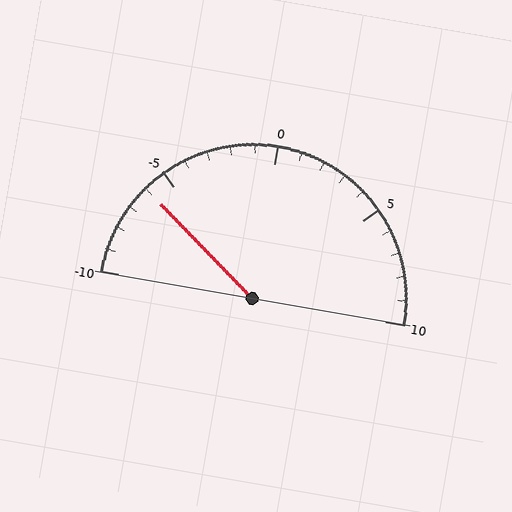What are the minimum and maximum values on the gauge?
The gauge ranges from -10 to 10.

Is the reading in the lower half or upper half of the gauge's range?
The reading is in the lower half of the range (-10 to 10).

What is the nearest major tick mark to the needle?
The nearest major tick mark is -5.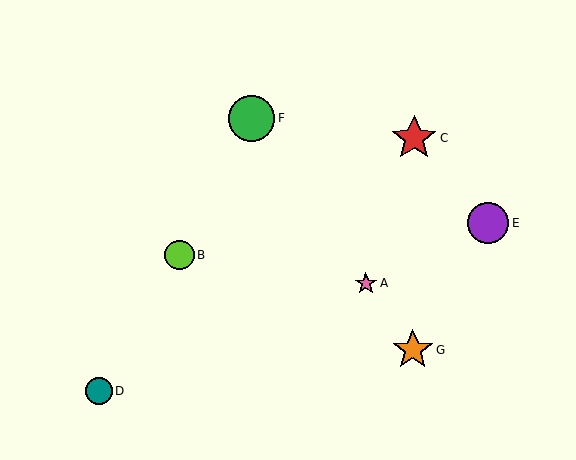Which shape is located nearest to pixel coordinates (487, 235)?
The purple circle (labeled E) at (488, 223) is nearest to that location.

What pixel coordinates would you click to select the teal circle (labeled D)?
Click at (99, 391) to select the teal circle D.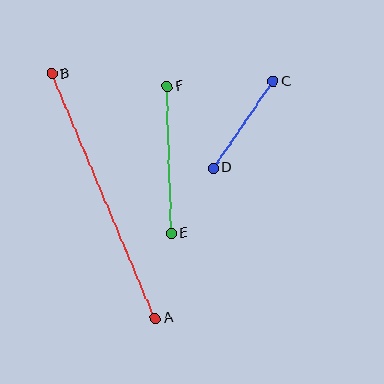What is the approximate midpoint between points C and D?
The midpoint is at approximately (243, 125) pixels.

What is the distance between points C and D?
The distance is approximately 105 pixels.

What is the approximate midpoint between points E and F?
The midpoint is at approximately (169, 160) pixels.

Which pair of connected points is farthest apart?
Points A and B are farthest apart.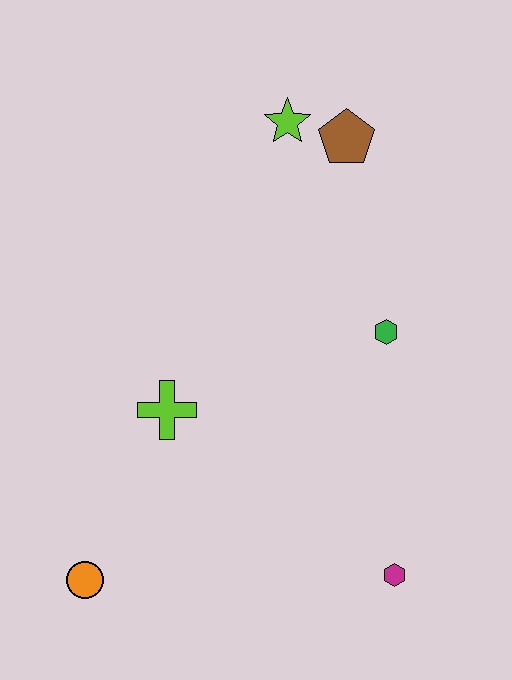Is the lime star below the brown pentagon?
No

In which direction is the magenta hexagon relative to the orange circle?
The magenta hexagon is to the right of the orange circle.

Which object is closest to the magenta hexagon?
The green hexagon is closest to the magenta hexagon.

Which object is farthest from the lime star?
The orange circle is farthest from the lime star.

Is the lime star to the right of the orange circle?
Yes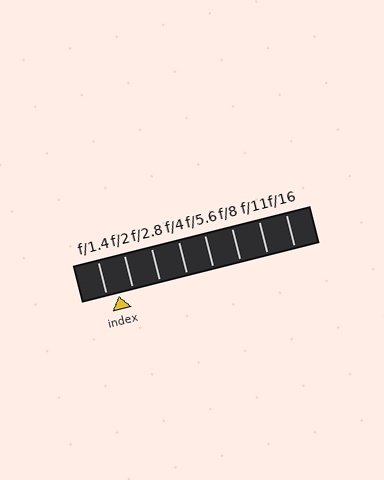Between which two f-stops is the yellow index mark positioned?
The index mark is between f/1.4 and f/2.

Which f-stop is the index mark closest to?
The index mark is closest to f/1.4.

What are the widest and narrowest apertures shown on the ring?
The widest aperture shown is f/1.4 and the narrowest is f/16.